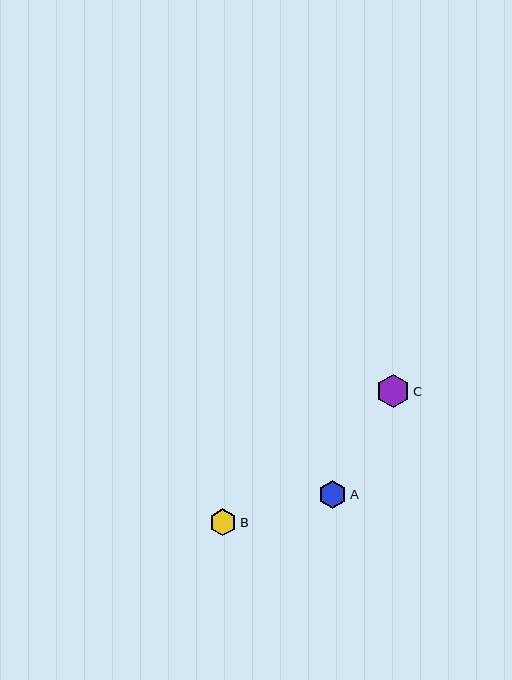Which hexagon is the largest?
Hexagon C is the largest with a size of approximately 33 pixels.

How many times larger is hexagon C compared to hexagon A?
Hexagon C is approximately 1.2 times the size of hexagon A.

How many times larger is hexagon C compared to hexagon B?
Hexagon C is approximately 1.2 times the size of hexagon B.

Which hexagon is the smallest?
Hexagon B is the smallest with a size of approximately 27 pixels.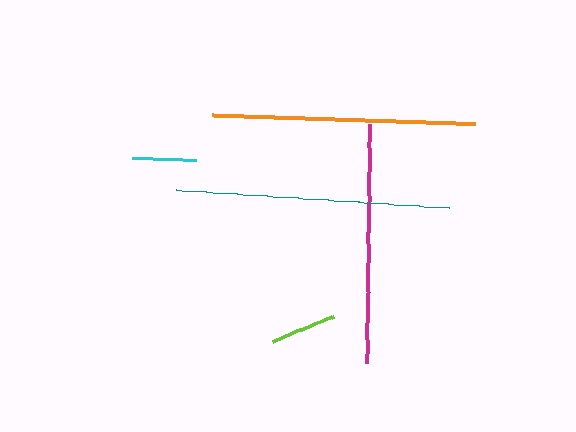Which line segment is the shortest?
The cyan line is the shortest at approximately 63 pixels.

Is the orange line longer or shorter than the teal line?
The teal line is longer than the orange line.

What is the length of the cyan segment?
The cyan segment is approximately 63 pixels long.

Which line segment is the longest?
The teal line is the longest at approximately 275 pixels.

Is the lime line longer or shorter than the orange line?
The orange line is longer than the lime line.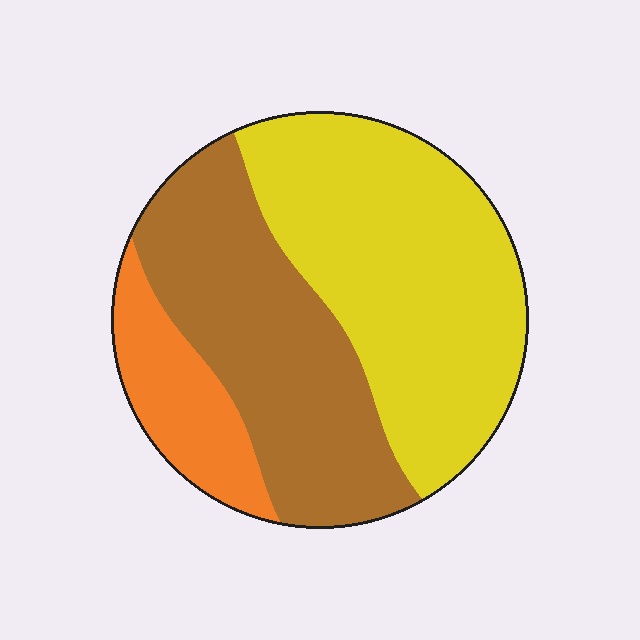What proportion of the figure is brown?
Brown covers 38% of the figure.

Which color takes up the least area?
Orange, at roughly 15%.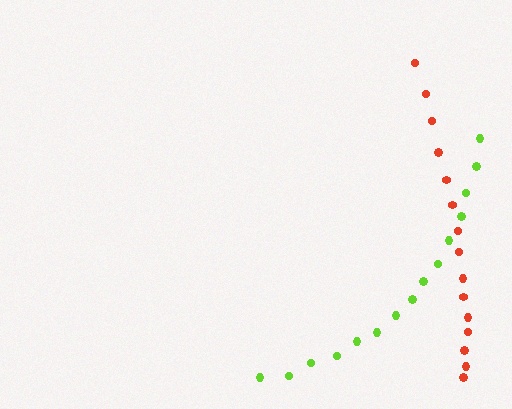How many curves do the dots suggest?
There are 2 distinct paths.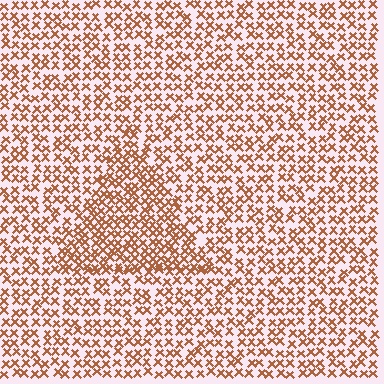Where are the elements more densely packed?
The elements are more densely packed inside the triangle boundary.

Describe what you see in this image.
The image contains small brown elements arranged at two different densities. A triangle-shaped region is visible where the elements are more densely packed than the surrounding area.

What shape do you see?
I see a triangle.